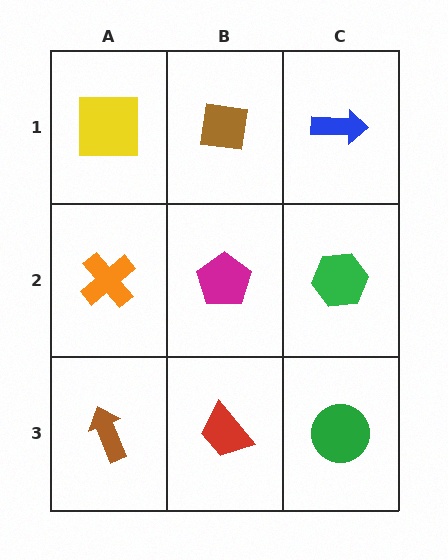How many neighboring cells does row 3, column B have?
3.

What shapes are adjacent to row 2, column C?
A blue arrow (row 1, column C), a green circle (row 3, column C), a magenta pentagon (row 2, column B).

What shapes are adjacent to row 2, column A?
A yellow square (row 1, column A), a brown arrow (row 3, column A), a magenta pentagon (row 2, column B).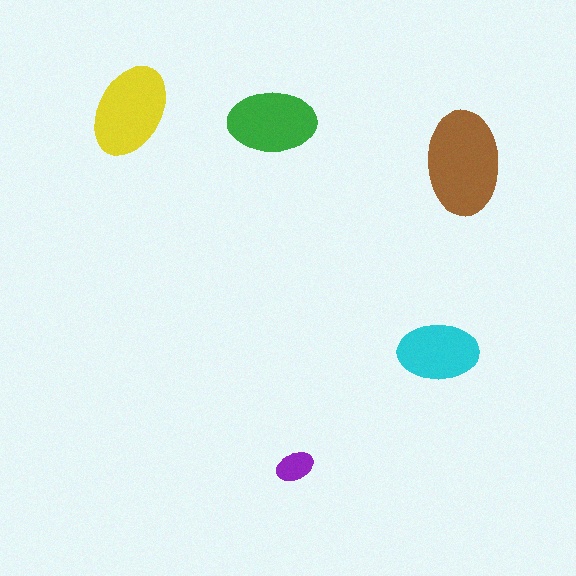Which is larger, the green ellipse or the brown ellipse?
The brown one.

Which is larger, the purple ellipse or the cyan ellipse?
The cyan one.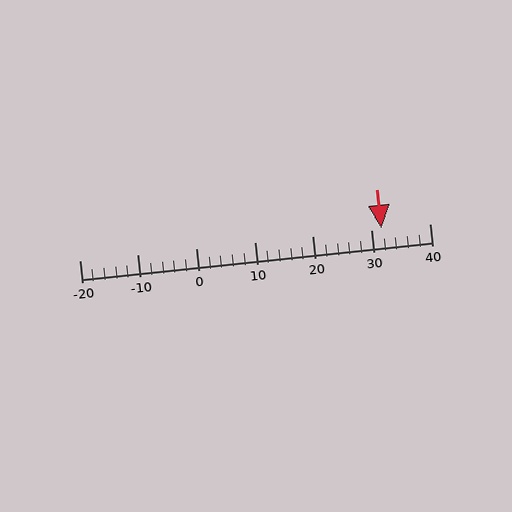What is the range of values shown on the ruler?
The ruler shows values from -20 to 40.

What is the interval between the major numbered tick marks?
The major tick marks are spaced 10 units apart.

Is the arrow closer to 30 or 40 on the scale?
The arrow is closer to 30.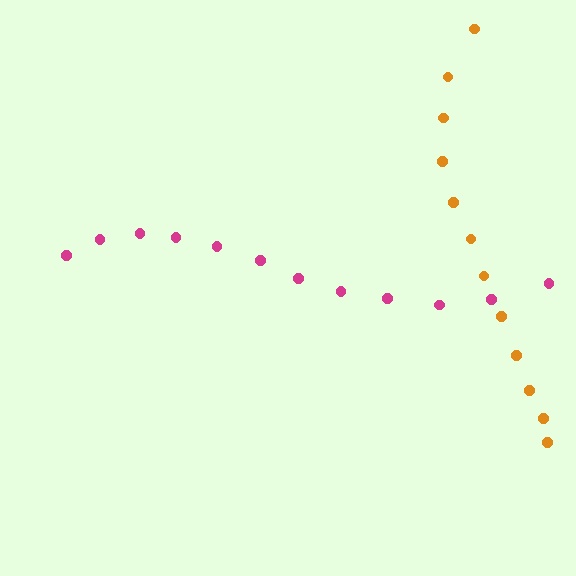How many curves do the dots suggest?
There are 2 distinct paths.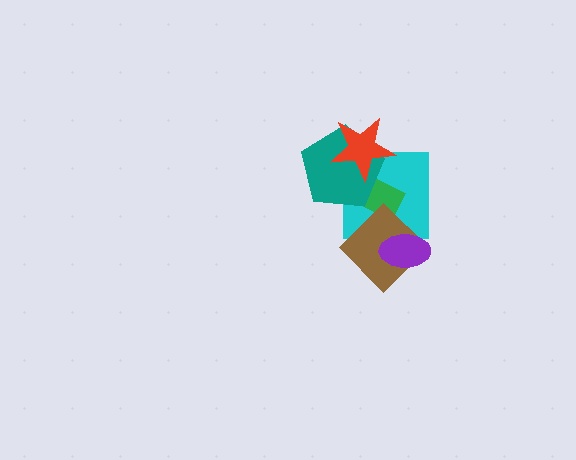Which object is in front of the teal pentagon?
The red star is in front of the teal pentagon.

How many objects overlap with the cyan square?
5 objects overlap with the cyan square.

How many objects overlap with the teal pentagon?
3 objects overlap with the teal pentagon.